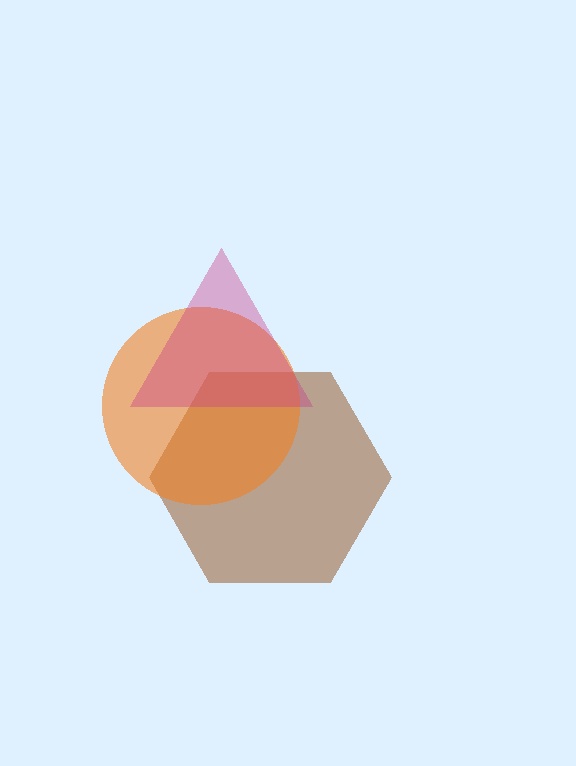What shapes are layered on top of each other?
The layered shapes are: a brown hexagon, an orange circle, a magenta triangle.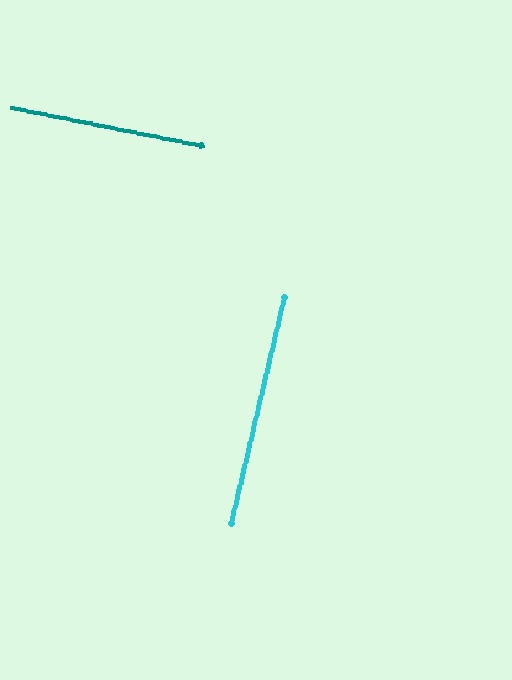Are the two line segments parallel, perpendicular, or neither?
Perpendicular — they meet at approximately 88°.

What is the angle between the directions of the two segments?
Approximately 88 degrees.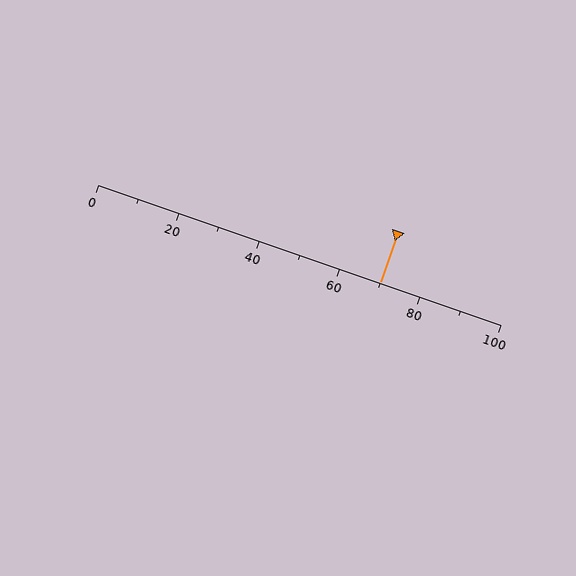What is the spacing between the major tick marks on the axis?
The major ticks are spaced 20 apart.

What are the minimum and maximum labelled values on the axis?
The axis runs from 0 to 100.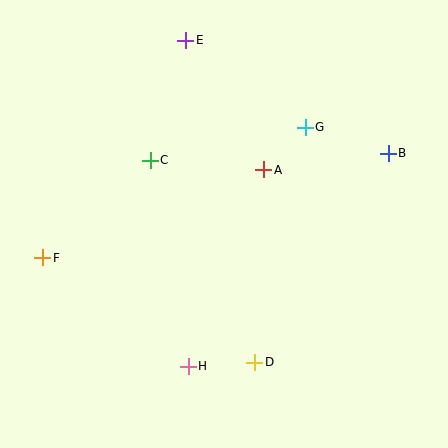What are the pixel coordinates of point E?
Point E is at (186, 40).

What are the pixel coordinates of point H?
Point H is at (188, 366).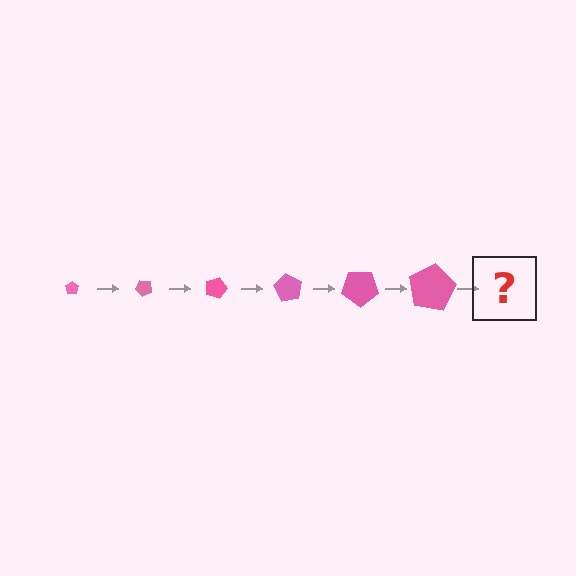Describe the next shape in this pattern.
It should be a pentagon, larger than the previous one and rotated 270 degrees from the start.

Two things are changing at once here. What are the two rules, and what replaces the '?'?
The two rules are that the pentagon grows larger each step and it rotates 45 degrees each step. The '?' should be a pentagon, larger than the previous one and rotated 270 degrees from the start.